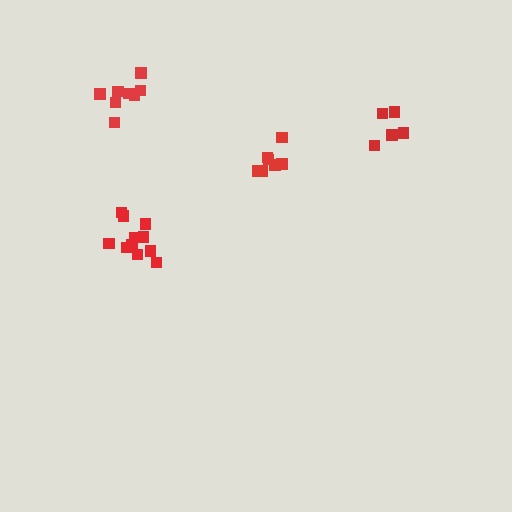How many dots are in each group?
Group 1: 11 dots, Group 2: 7 dots, Group 3: 6 dots, Group 4: 9 dots (33 total).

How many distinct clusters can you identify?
There are 4 distinct clusters.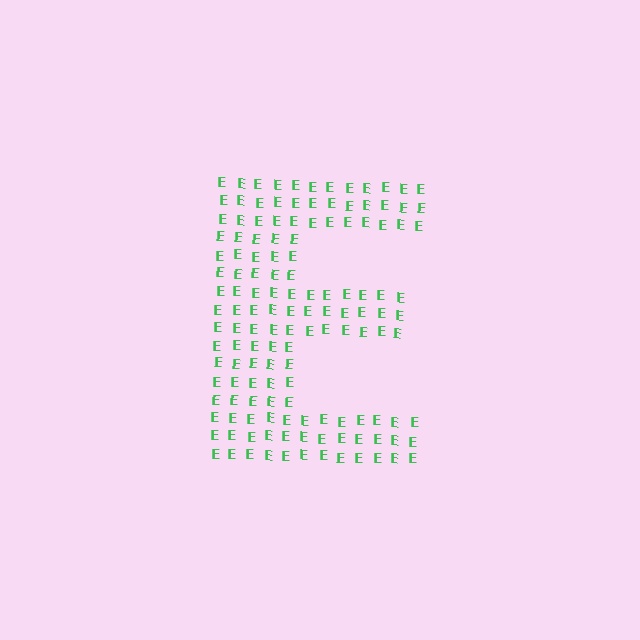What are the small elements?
The small elements are letter E's.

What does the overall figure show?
The overall figure shows the letter E.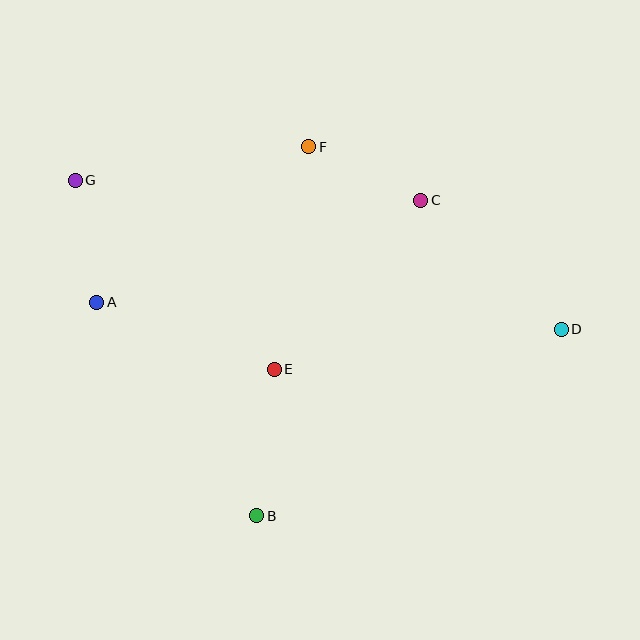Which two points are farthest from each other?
Points D and G are farthest from each other.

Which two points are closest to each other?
Points A and G are closest to each other.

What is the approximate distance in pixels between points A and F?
The distance between A and F is approximately 263 pixels.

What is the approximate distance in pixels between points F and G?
The distance between F and G is approximately 235 pixels.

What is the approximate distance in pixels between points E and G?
The distance between E and G is approximately 275 pixels.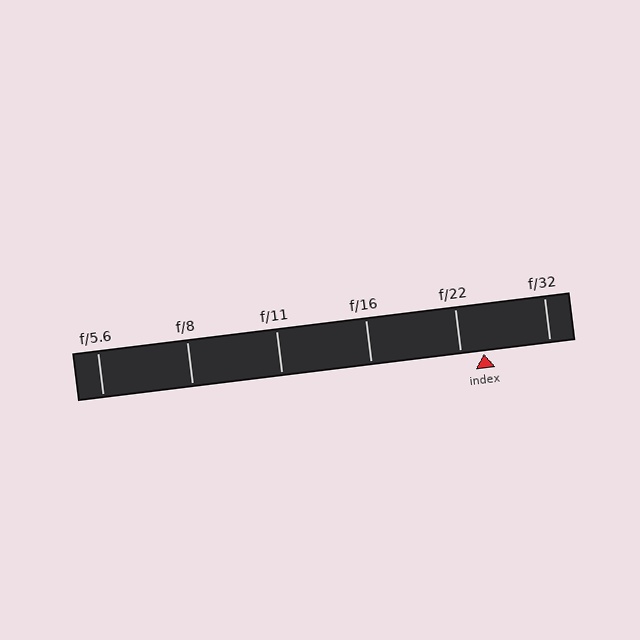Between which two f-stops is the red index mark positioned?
The index mark is between f/22 and f/32.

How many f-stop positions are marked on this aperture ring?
There are 6 f-stop positions marked.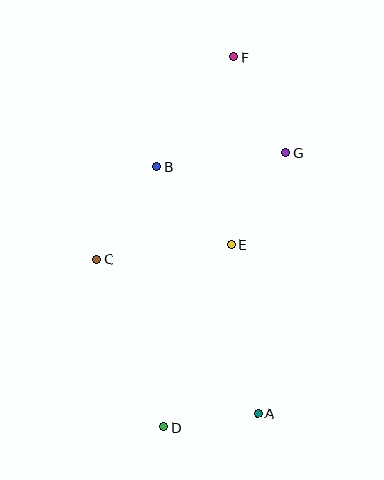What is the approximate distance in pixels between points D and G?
The distance between D and G is approximately 300 pixels.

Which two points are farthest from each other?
Points D and F are farthest from each other.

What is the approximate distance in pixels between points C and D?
The distance between C and D is approximately 180 pixels.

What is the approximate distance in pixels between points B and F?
The distance between B and F is approximately 134 pixels.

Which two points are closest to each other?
Points A and D are closest to each other.